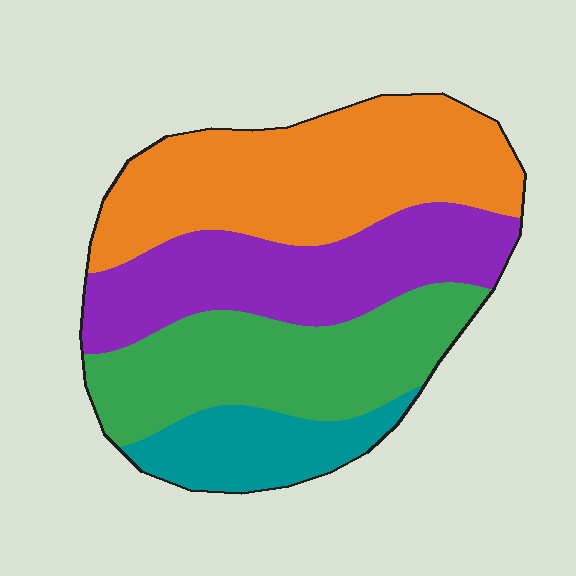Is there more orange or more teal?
Orange.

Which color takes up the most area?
Orange, at roughly 35%.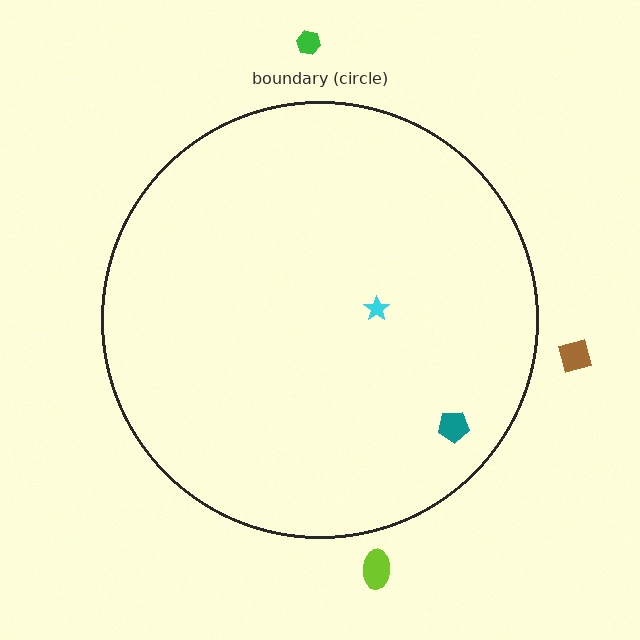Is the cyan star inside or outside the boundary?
Inside.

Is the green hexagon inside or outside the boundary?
Outside.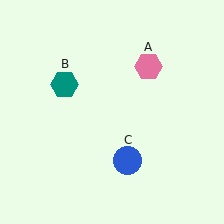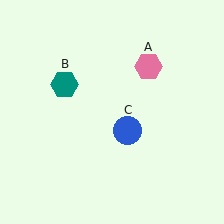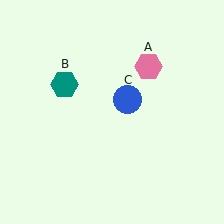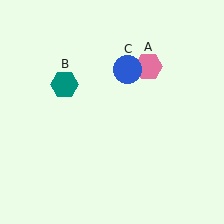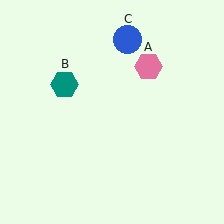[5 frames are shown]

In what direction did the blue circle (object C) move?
The blue circle (object C) moved up.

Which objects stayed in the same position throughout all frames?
Pink hexagon (object A) and teal hexagon (object B) remained stationary.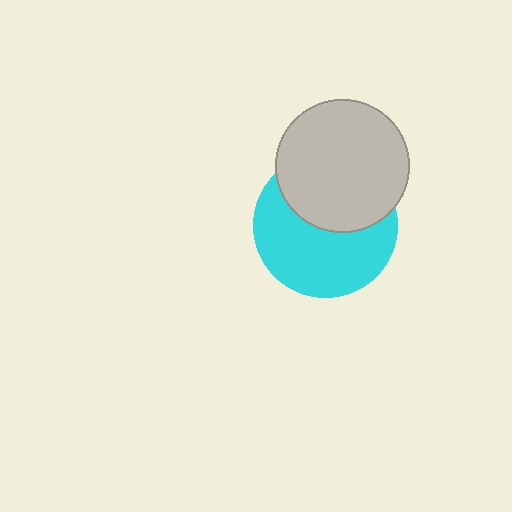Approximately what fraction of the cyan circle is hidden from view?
Roughly 42% of the cyan circle is hidden behind the light gray circle.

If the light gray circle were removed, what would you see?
You would see the complete cyan circle.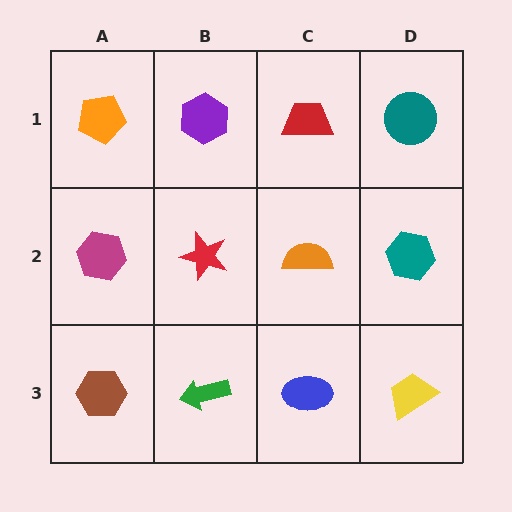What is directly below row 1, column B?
A red star.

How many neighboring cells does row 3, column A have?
2.